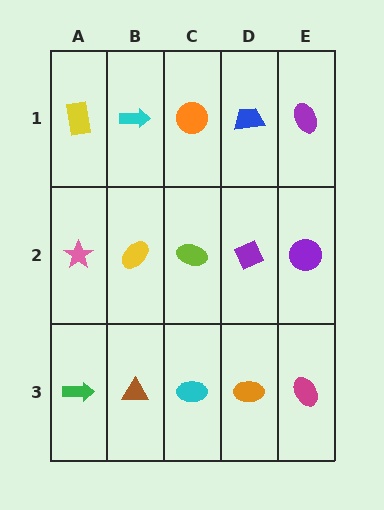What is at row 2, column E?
A purple circle.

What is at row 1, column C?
An orange circle.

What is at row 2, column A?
A pink star.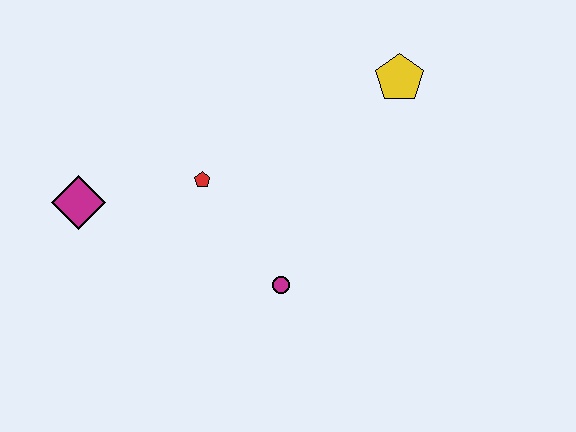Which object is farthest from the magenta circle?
The yellow pentagon is farthest from the magenta circle.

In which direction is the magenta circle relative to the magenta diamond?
The magenta circle is to the right of the magenta diamond.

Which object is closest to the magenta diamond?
The red pentagon is closest to the magenta diamond.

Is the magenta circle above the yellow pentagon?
No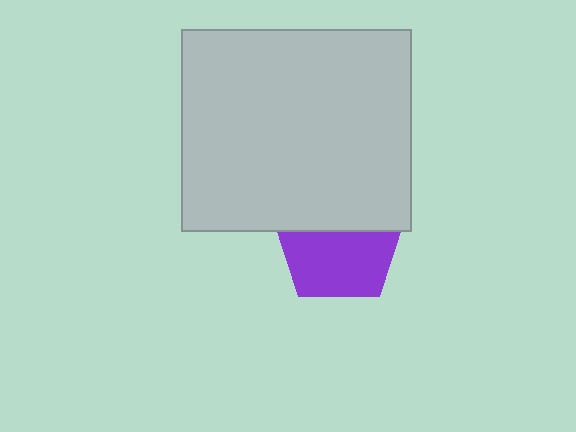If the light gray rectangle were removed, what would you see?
You would see the complete purple pentagon.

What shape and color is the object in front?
The object in front is a light gray rectangle.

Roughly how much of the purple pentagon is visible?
About half of it is visible (roughly 59%).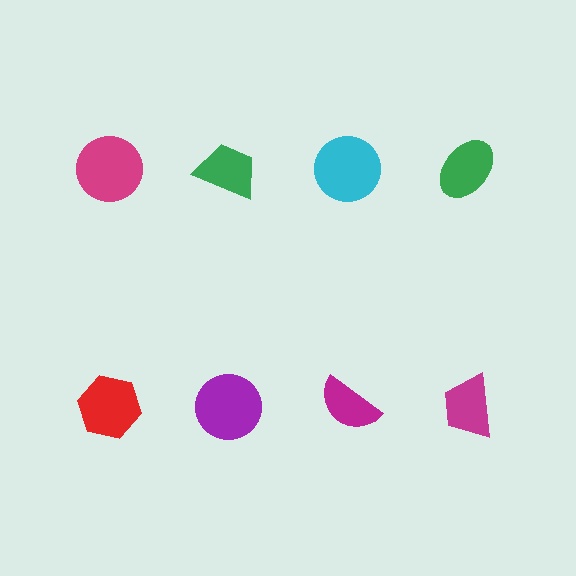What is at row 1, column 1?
A magenta circle.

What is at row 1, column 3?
A cyan circle.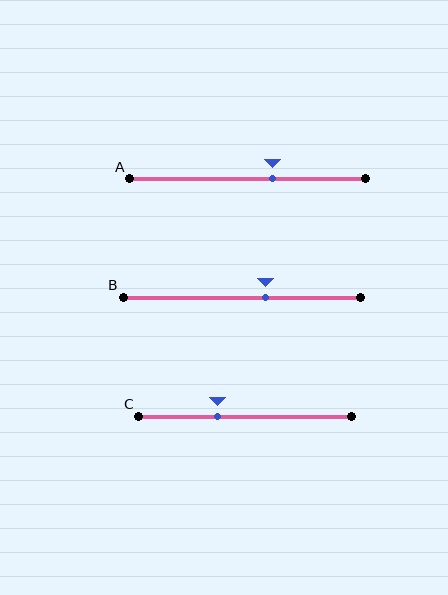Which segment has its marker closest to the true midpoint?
Segment B has its marker closest to the true midpoint.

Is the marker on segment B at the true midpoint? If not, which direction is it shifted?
No, the marker on segment B is shifted to the right by about 10% of the segment length.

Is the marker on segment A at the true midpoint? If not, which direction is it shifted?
No, the marker on segment A is shifted to the right by about 11% of the segment length.